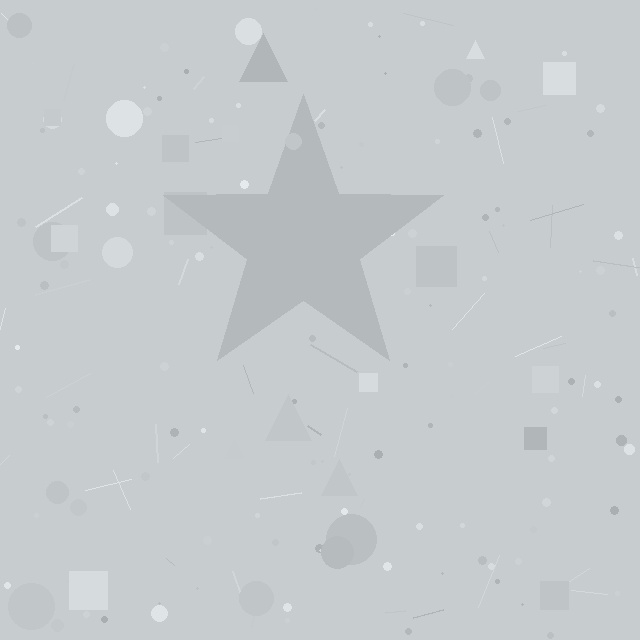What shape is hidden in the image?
A star is hidden in the image.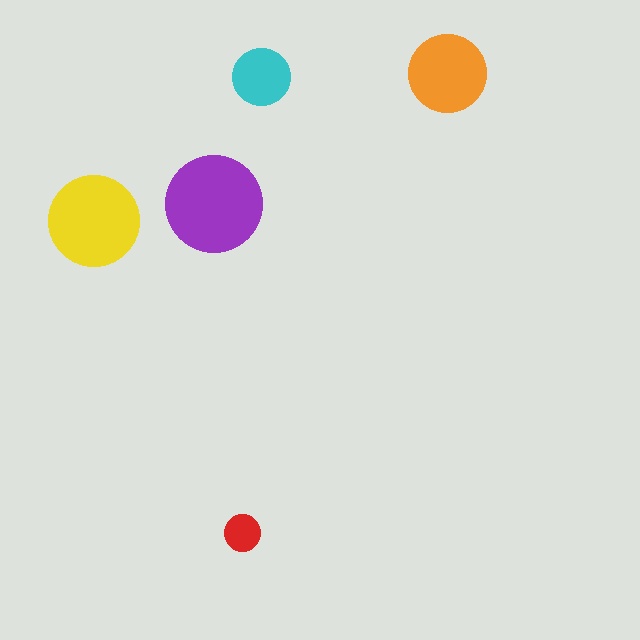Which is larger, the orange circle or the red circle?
The orange one.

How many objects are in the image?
There are 5 objects in the image.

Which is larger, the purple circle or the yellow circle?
The purple one.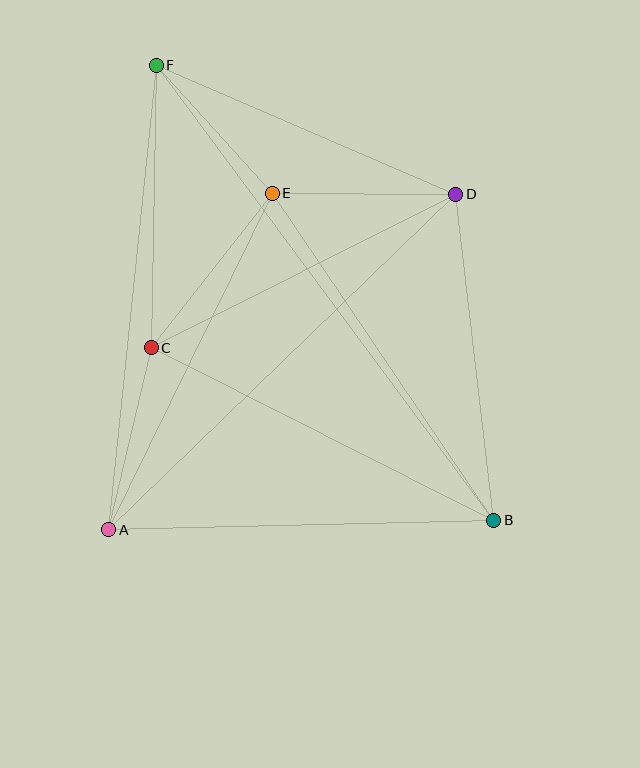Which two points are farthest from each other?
Points B and F are farthest from each other.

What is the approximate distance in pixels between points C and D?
The distance between C and D is approximately 341 pixels.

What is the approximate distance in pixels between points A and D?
The distance between A and D is approximately 483 pixels.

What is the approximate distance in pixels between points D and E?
The distance between D and E is approximately 184 pixels.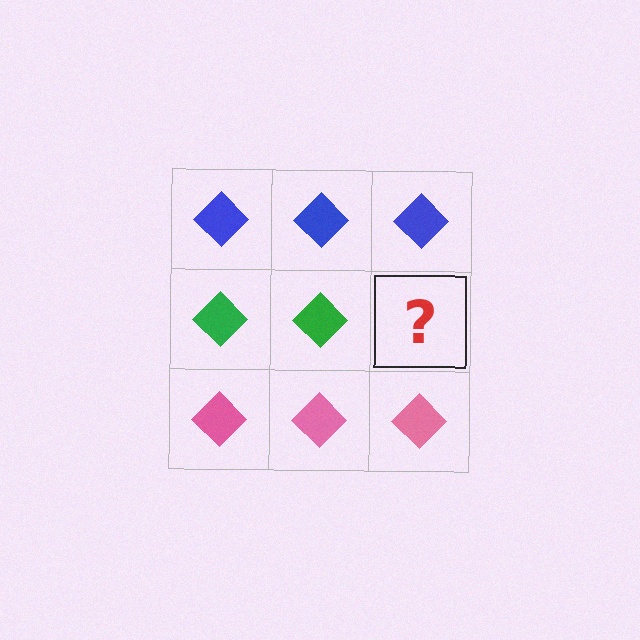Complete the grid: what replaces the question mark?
The question mark should be replaced with a green diamond.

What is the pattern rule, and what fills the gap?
The rule is that each row has a consistent color. The gap should be filled with a green diamond.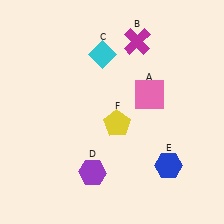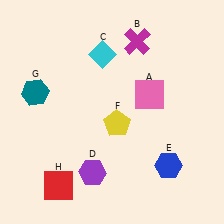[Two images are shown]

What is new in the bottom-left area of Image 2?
A red square (H) was added in the bottom-left area of Image 2.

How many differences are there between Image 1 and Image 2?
There are 2 differences between the two images.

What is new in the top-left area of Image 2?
A teal hexagon (G) was added in the top-left area of Image 2.